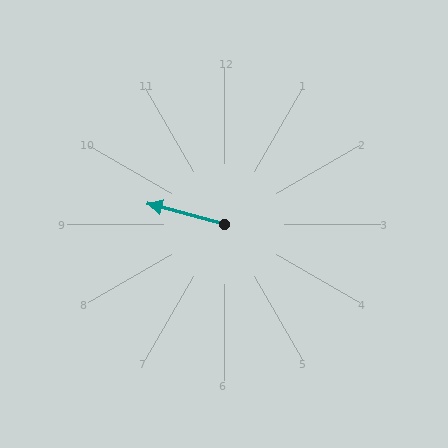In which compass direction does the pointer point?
West.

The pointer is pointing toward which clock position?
Roughly 10 o'clock.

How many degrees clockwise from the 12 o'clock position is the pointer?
Approximately 285 degrees.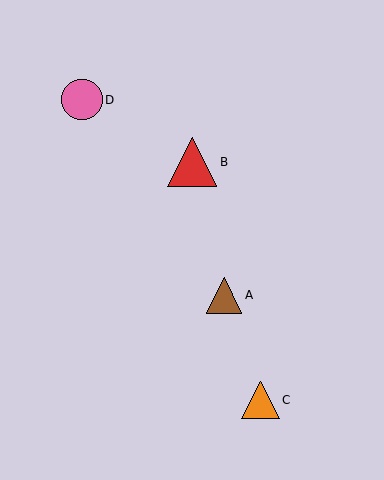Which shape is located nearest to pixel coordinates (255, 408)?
The orange triangle (labeled C) at (261, 400) is nearest to that location.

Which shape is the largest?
The red triangle (labeled B) is the largest.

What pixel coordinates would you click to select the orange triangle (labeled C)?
Click at (261, 400) to select the orange triangle C.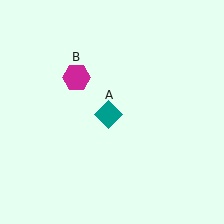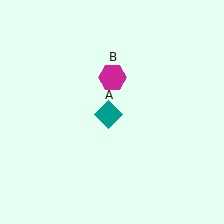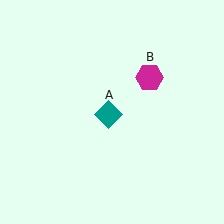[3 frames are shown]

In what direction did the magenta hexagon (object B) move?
The magenta hexagon (object B) moved right.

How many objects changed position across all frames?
1 object changed position: magenta hexagon (object B).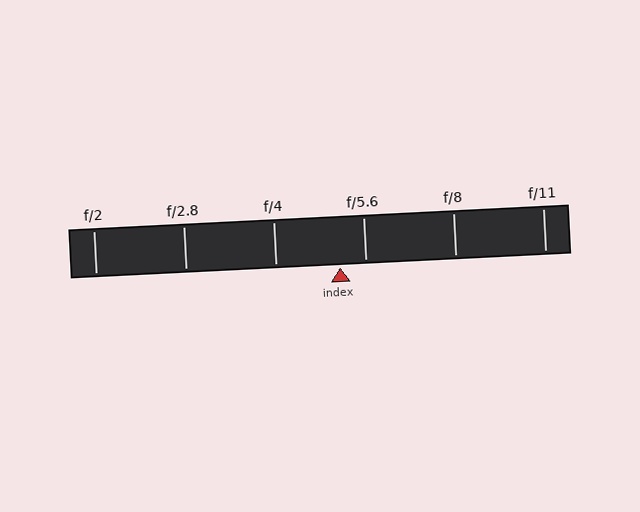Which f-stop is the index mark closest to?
The index mark is closest to f/5.6.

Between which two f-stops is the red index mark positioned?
The index mark is between f/4 and f/5.6.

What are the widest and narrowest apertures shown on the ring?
The widest aperture shown is f/2 and the narrowest is f/11.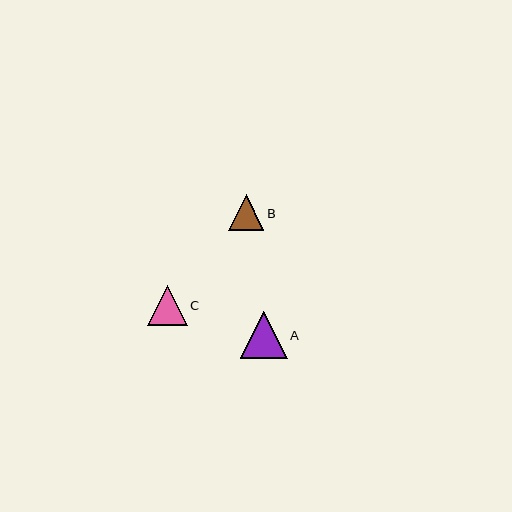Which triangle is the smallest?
Triangle B is the smallest with a size of approximately 36 pixels.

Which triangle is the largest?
Triangle A is the largest with a size of approximately 47 pixels.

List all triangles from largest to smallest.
From largest to smallest: A, C, B.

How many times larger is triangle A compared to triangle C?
Triangle A is approximately 1.2 times the size of triangle C.